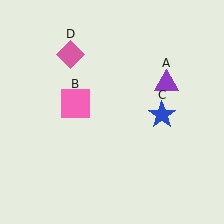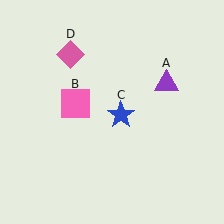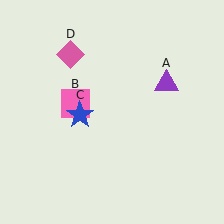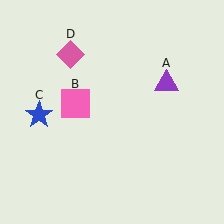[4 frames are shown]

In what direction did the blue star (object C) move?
The blue star (object C) moved left.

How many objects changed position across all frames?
1 object changed position: blue star (object C).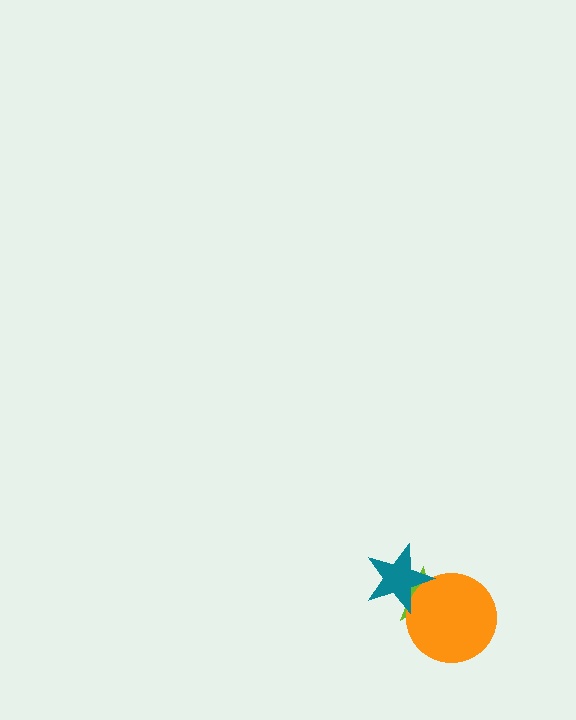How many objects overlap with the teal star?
2 objects overlap with the teal star.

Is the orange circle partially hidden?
Yes, it is partially covered by another shape.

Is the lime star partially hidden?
Yes, it is partially covered by another shape.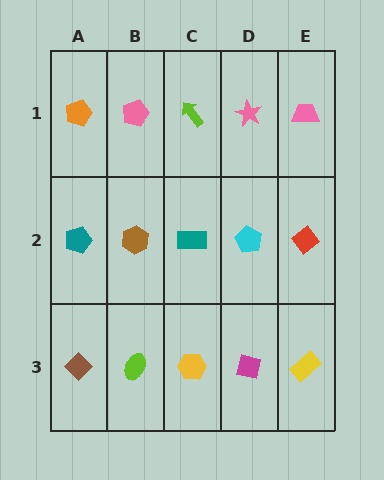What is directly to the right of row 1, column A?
A pink pentagon.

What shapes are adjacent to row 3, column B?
A brown hexagon (row 2, column B), a brown diamond (row 3, column A), a yellow hexagon (row 3, column C).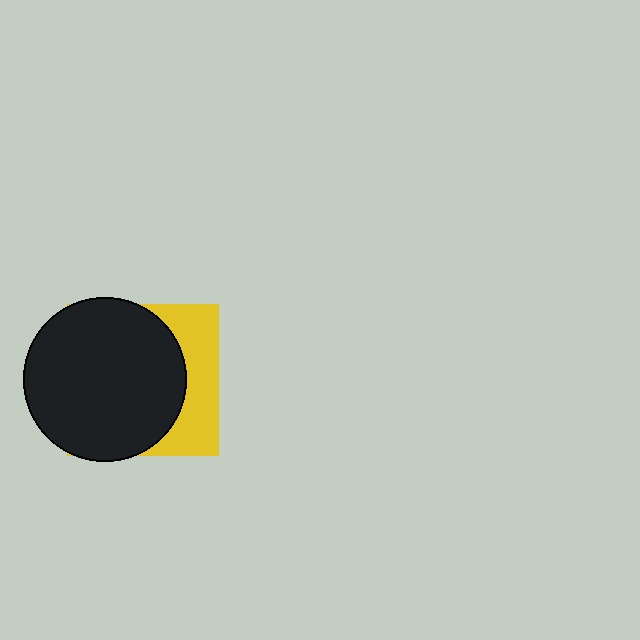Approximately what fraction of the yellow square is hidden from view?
Roughly 69% of the yellow square is hidden behind the black circle.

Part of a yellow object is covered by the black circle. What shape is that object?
It is a square.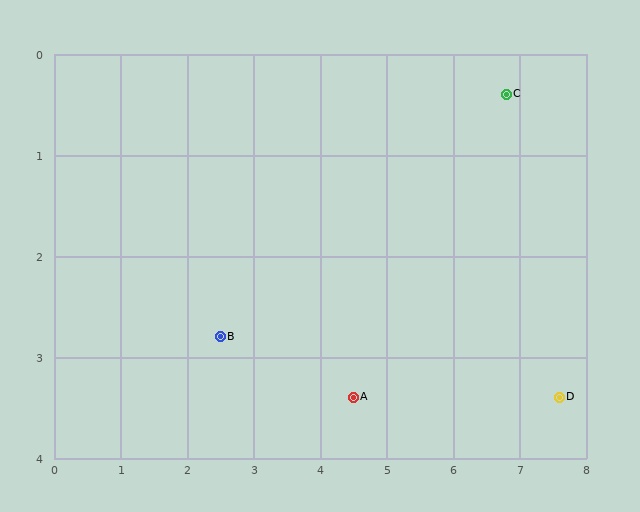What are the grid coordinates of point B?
Point B is at approximately (2.5, 2.8).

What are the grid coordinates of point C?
Point C is at approximately (6.8, 0.4).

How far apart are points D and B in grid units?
Points D and B are about 5.1 grid units apart.